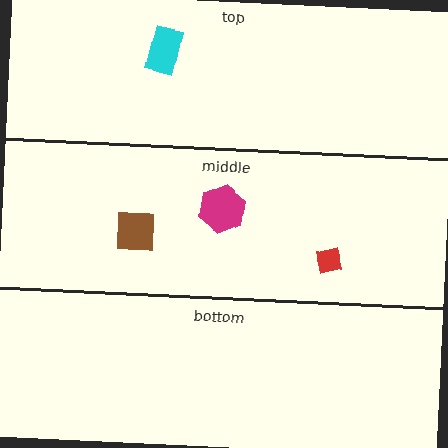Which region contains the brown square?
The middle region.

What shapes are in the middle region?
The red square, the brown square, the magenta hexagon.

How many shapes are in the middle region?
3.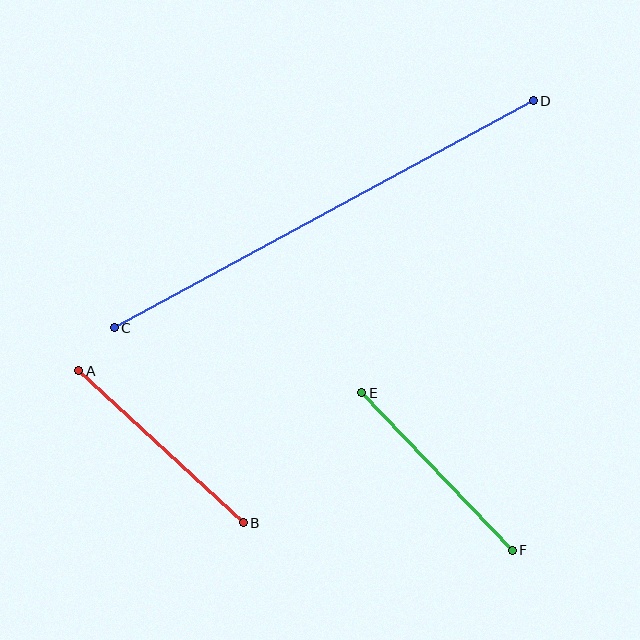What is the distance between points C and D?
The distance is approximately 476 pixels.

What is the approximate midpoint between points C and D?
The midpoint is at approximately (324, 214) pixels.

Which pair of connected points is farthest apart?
Points C and D are farthest apart.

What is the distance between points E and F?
The distance is approximately 218 pixels.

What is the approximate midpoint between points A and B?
The midpoint is at approximately (161, 447) pixels.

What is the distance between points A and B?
The distance is approximately 224 pixels.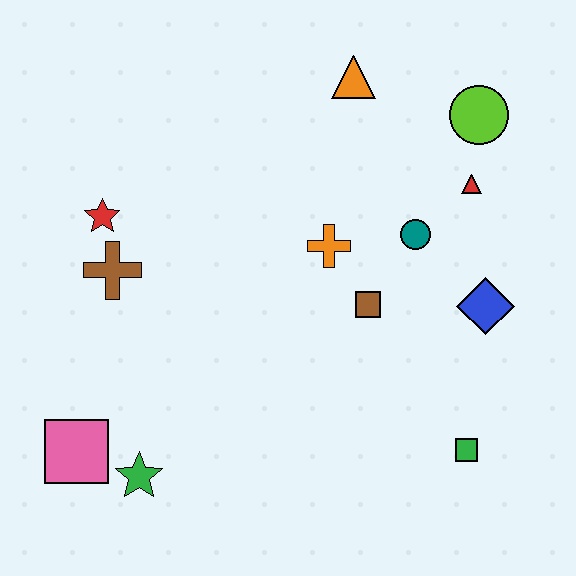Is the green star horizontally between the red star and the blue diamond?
Yes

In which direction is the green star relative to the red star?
The green star is below the red star.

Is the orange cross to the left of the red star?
No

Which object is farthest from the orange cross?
The pink square is farthest from the orange cross.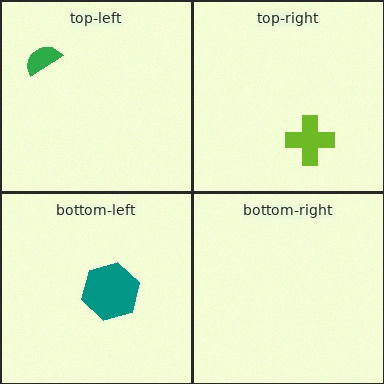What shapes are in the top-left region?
The green semicircle.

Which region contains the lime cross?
The top-right region.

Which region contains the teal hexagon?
The bottom-left region.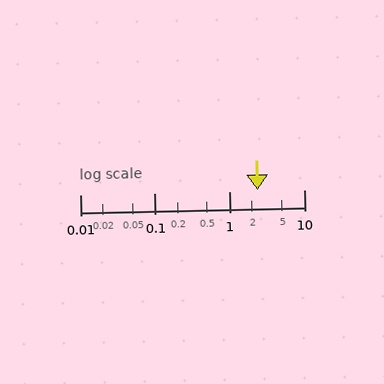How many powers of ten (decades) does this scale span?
The scale spans 3 decades, from 0.01 to 10.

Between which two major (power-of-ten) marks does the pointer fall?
The pointer is between 1 and 10.